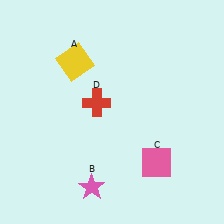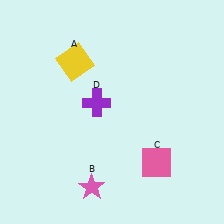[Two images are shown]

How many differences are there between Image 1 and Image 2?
There is 1 difference between the two images.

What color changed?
The cross (D) changed from red in Image 1 to purple in Image 2.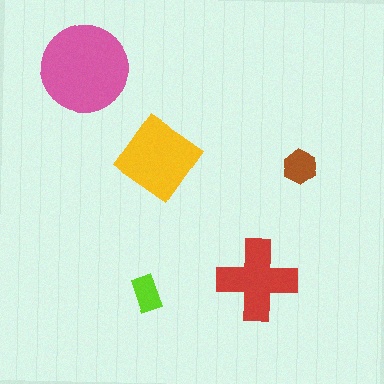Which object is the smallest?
The lime rectangle.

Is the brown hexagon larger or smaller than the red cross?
Smaller.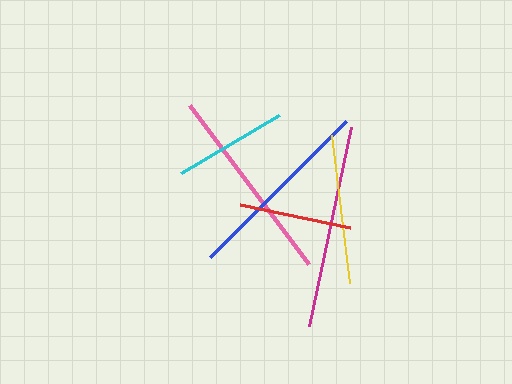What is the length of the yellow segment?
The yellow segment is approximately 149 pixels long.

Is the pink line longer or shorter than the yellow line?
The pink line is longer than the yellow line.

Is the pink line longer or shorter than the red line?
The pink line is longer than the red line.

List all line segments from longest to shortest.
From longest to shortest: magenta, pink, blue, yellow, cyan, red.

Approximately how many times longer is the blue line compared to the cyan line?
The blue line is approximately 1.7 times the length of the cyan line.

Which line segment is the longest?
The magenta line is the longest at approximately 203 pixels.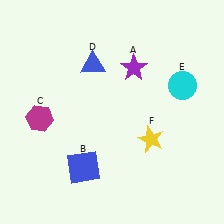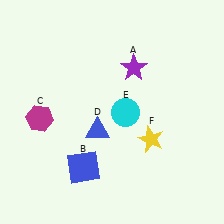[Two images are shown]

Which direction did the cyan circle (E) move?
The cyan circle (E) moved left.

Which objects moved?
The objects that moved are: the blue triangle (D), the cyan circle (E).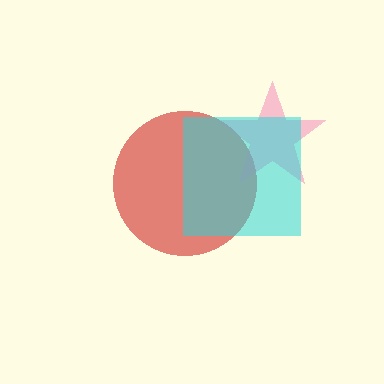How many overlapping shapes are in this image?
There are 3 overlapping shapes in the image.